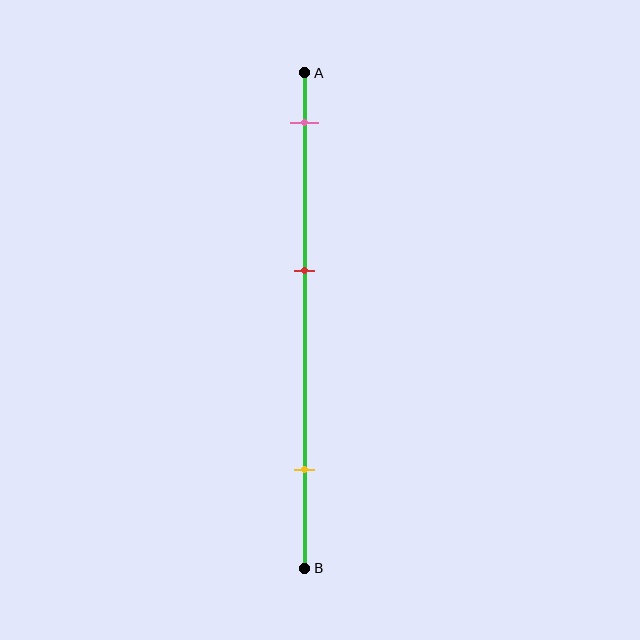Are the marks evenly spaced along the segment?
Yes, the marks are approximately evenly spaced.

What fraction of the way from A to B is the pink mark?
The pink mark is approximately 10% (0.1) of the way from A to B.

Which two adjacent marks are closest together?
The pink and red marks are the closest adjacent pair.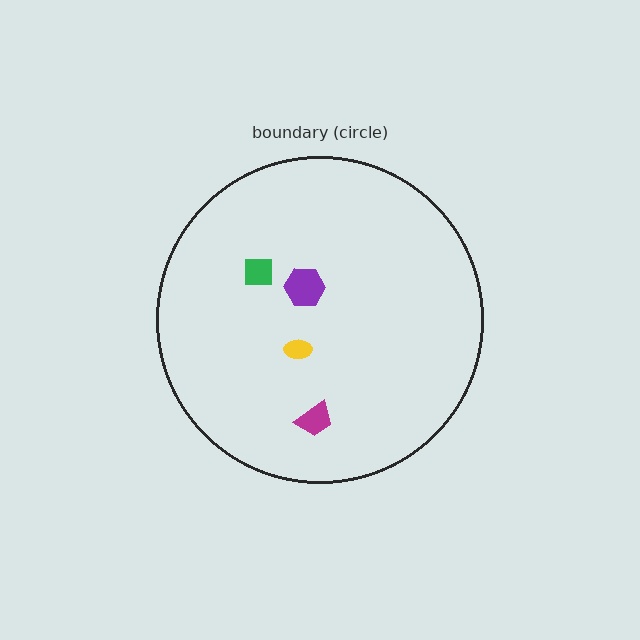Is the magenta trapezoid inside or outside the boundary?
Inside.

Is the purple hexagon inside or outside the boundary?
Inside.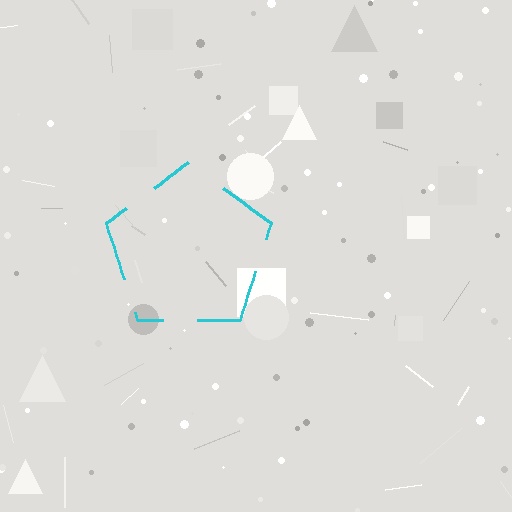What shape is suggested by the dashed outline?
The dashed outline suggests a pentagon.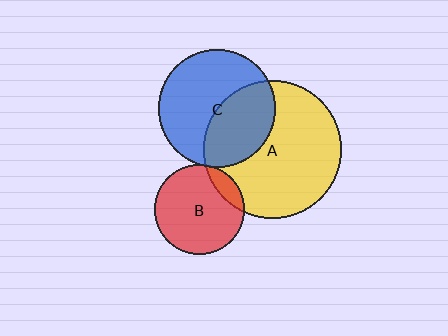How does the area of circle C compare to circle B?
Approximately 1.7 times.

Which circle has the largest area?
Circle A (yellow).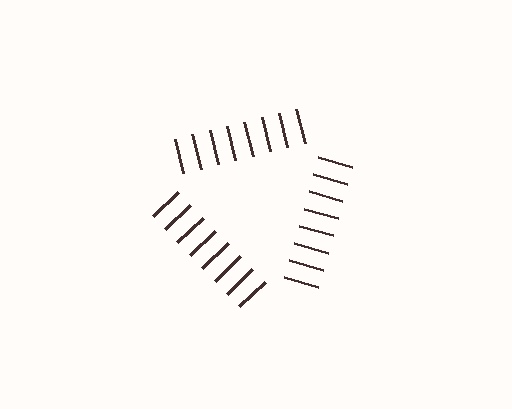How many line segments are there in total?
24 — 8 along each of the 3 edges.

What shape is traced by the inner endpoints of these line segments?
An illusory triangle — the line segments terminate on its edges but no continuous stroke is drawn.